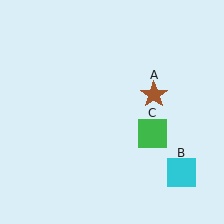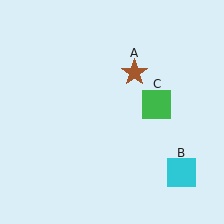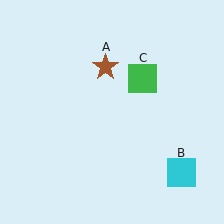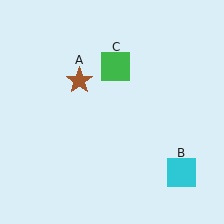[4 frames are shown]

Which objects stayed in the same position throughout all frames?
Cyan square (object B) remained stationary.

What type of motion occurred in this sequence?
The brown star (object A), green square (object C) rotated counterclockwise around the center of the scene.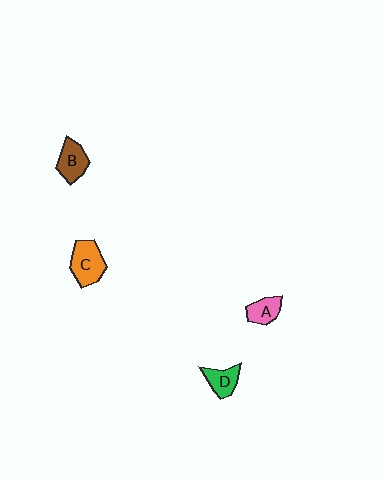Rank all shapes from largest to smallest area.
From largest to smallest: C (orange), B (brown), D (green), A (pink).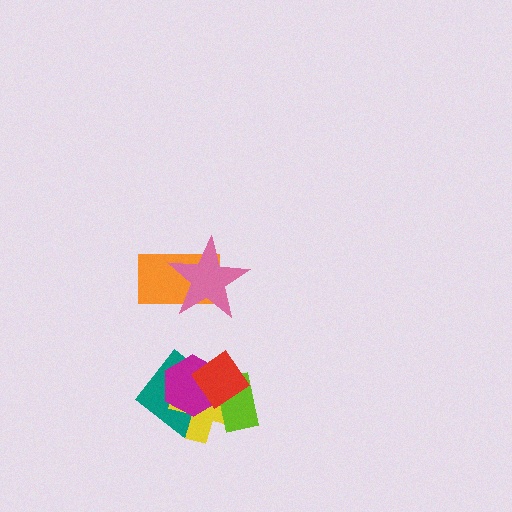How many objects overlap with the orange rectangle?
1 object overlaps with the orange rectangle.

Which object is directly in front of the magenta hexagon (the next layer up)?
The lime rectangle is directly in front of the magenta hexagon.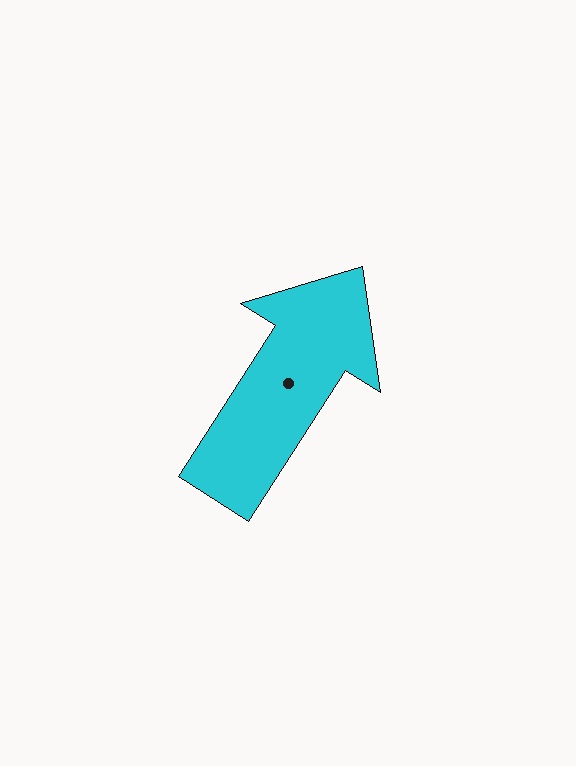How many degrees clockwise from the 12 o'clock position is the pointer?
Approximately 33 degrees.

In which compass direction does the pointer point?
Northeast.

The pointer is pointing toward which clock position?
Roughly 1 o'clock.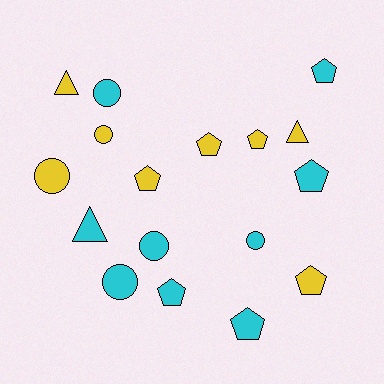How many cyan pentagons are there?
There are 4 cyan pentagons.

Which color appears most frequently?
Cyan, with 9 objects.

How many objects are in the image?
There are 17 objects.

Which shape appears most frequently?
Pentagon, with 8 objects.